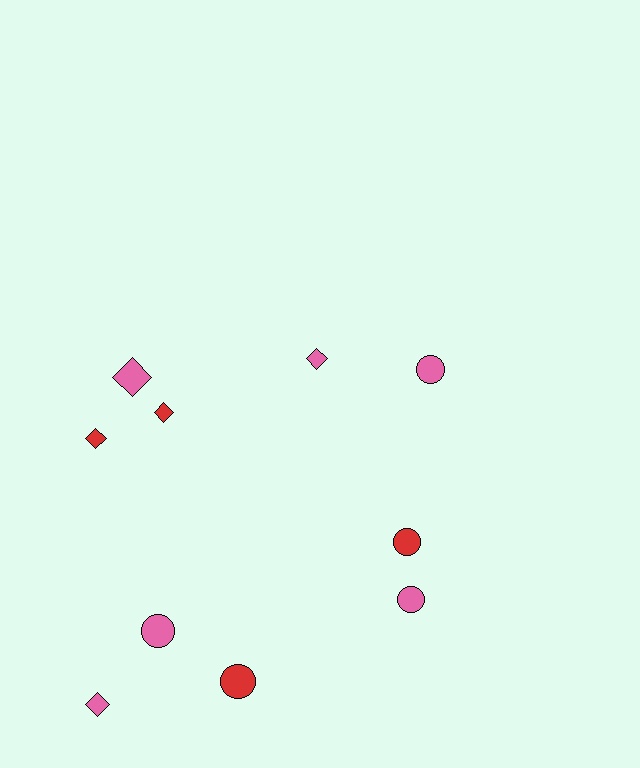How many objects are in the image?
There are 10 objects.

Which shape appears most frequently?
Diamond, with 5 objects.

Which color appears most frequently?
Pink, with 6 objects.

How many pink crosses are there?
There are no pink crosses.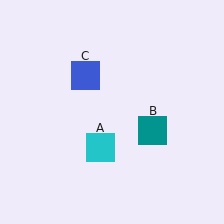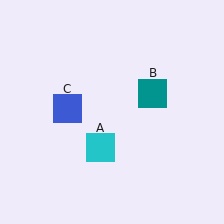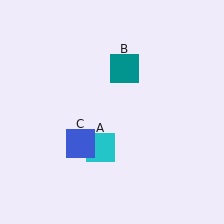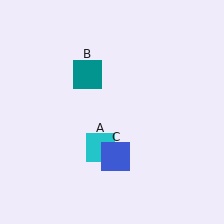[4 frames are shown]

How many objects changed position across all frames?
2 objects changed position: teal square (object B), blue square (object C).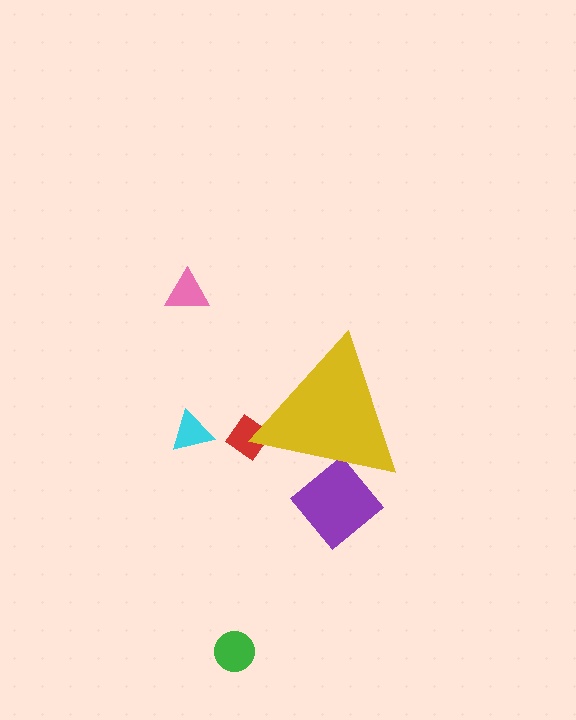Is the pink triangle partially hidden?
No, the pink triangle is fully visible.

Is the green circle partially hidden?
No, the green circle is fully visible.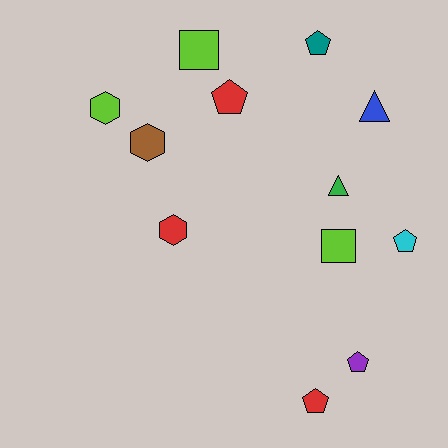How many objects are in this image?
There are 12 objects.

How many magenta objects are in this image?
There are no magenta objects.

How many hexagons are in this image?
There are 3 hexagons.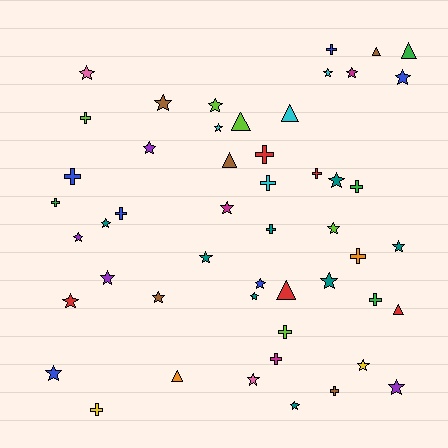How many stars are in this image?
There are 26 stars.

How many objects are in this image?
There are 50 objects.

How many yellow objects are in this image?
There are 2 yellow objects.